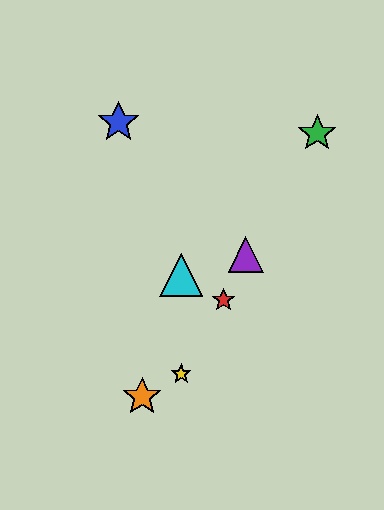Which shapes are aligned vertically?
The yellow star, the cyan triangle are aligned vertically.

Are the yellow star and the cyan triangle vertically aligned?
Yes, both are at x≈181.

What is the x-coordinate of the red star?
The red star is at x≈223.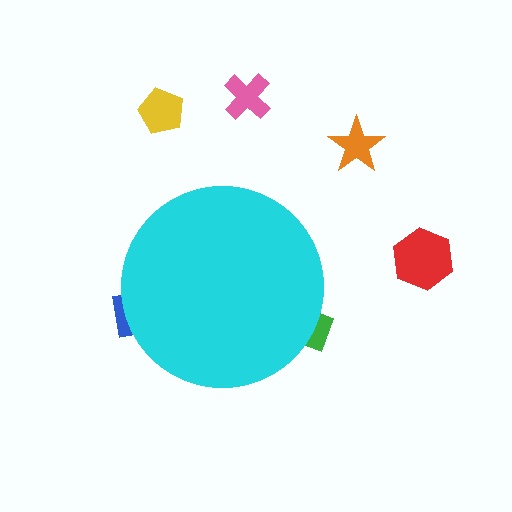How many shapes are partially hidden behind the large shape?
2 shapes are partially hidden.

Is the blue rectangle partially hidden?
Yes, the blue rectangle is partially hidden behind the cyan circle.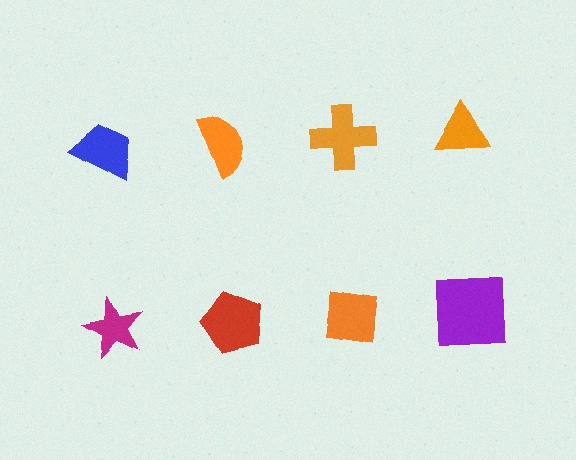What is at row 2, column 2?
A red pentagon.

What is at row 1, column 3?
An orange cross.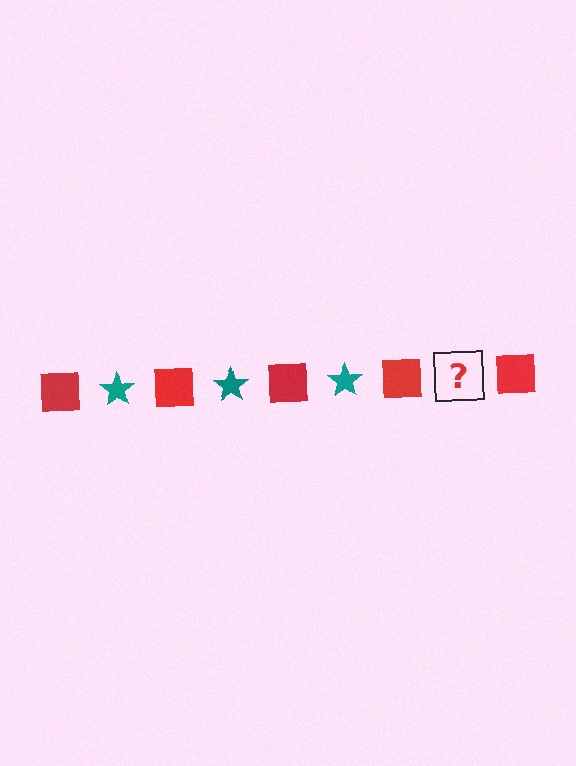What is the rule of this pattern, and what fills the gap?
The rule is that the pattern alternates between red square and teal star. The gap should be filled with a teal star.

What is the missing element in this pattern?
The missing element is a teal star.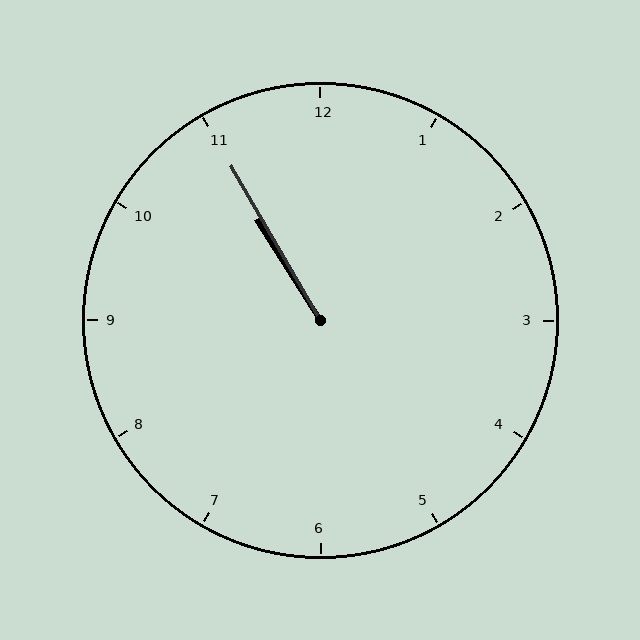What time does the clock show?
10:55.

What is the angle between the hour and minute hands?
Approximately 2 degrees.